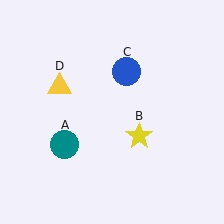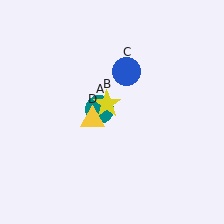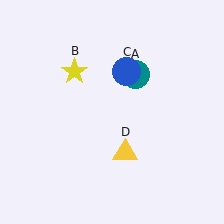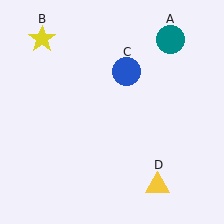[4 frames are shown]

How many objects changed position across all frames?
3 objects changed position: teal circle (object A), yellow star (object B), yellow triangle (object D).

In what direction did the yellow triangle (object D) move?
The yellow triangle (object D) moved down and to the right.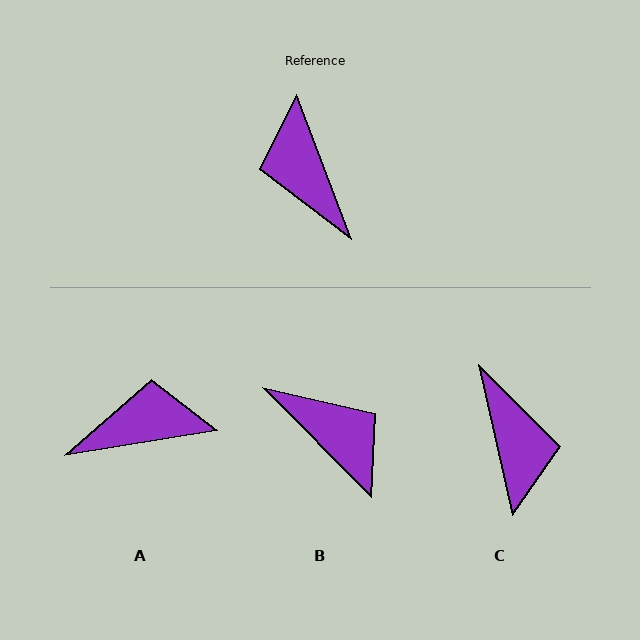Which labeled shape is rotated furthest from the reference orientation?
C, about 172 degrees away.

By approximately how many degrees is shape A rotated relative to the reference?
Approximately 101 degrees clockwise.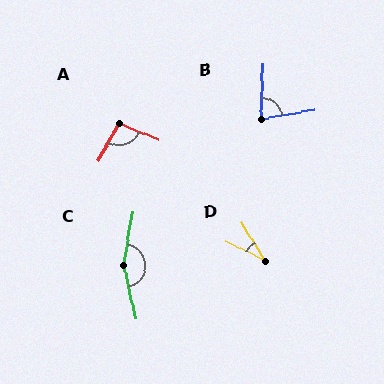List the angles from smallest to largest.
D (33°), B (79°), A (98°), C (157°).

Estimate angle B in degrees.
Approximately 79 degrees.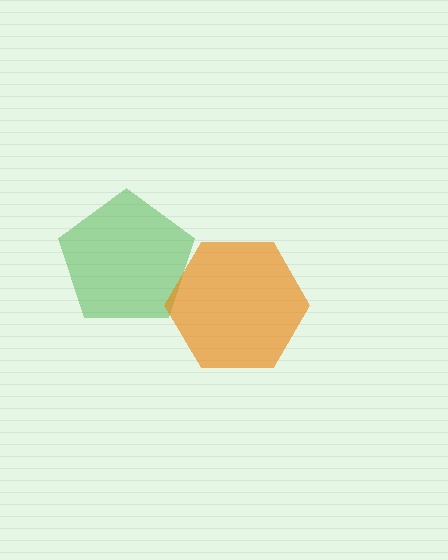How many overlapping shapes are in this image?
There are 2 overlapping shapes in the image.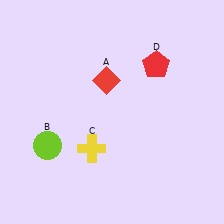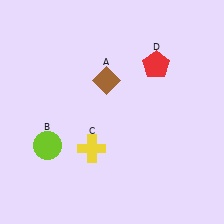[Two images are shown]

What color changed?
The diamond (A) changed from red in Image 1 to brown in Image 2.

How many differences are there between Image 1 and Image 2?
There is 1 difference between the two images.